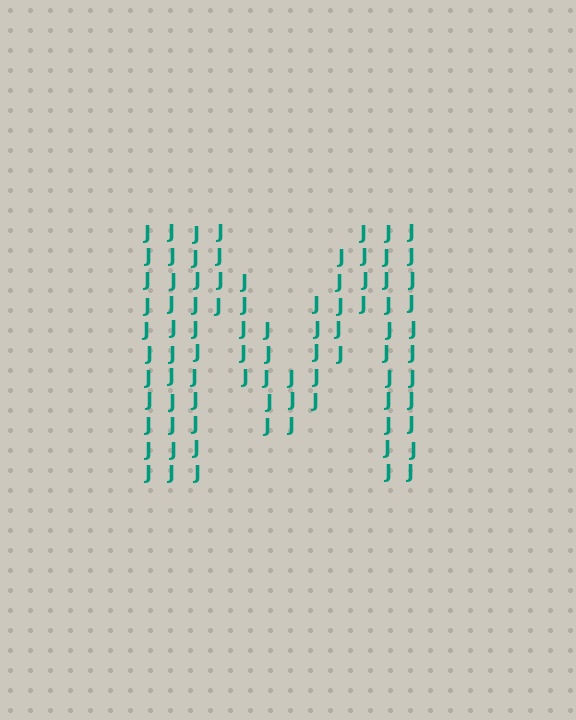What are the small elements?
The small elements are letter J's.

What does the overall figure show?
The overall figure shows the letter M.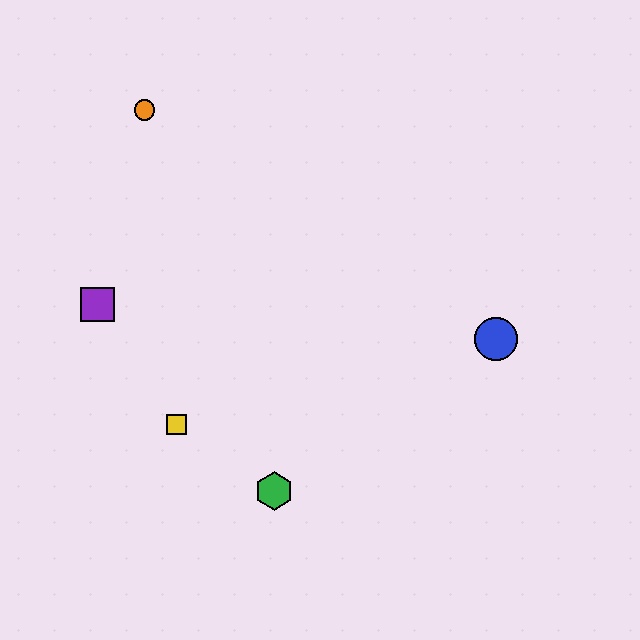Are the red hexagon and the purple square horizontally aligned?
Yes, both are at y≈304.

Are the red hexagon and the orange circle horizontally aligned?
No, the red hexagon is at y≈304 and the orange circle is at y≈110.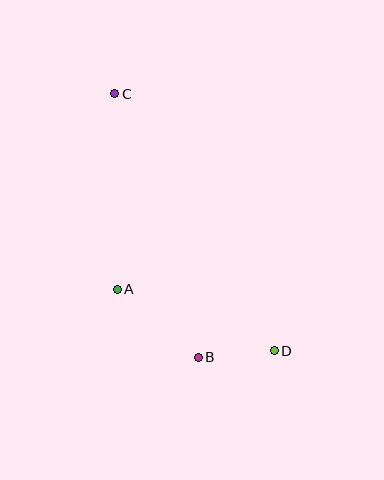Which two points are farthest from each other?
Points C and D are farthest from each other.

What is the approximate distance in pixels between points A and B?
The distance between A and B is approximately 106 pixels.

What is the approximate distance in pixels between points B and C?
The distance between B and C is approximately 276 pixels.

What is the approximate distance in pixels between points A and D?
The distance between A and D is approximately 169 pixels.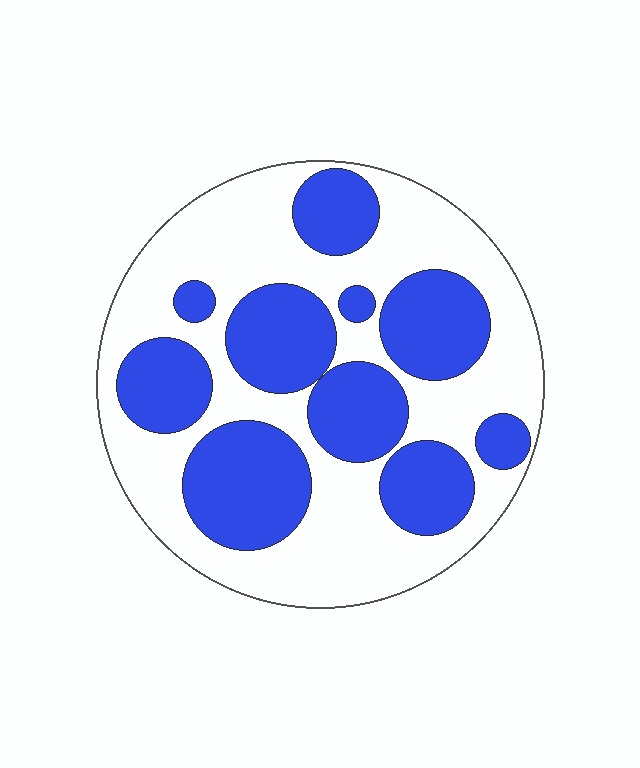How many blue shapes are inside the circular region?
10.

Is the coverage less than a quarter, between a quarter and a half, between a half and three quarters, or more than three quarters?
Between a quarter and a half.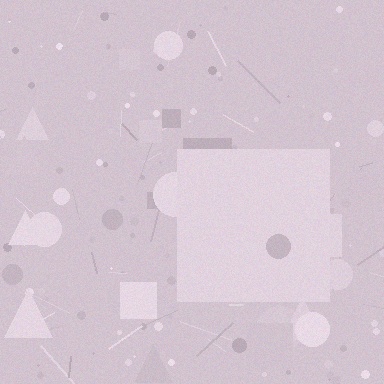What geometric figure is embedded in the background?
A square is embedded in the background.